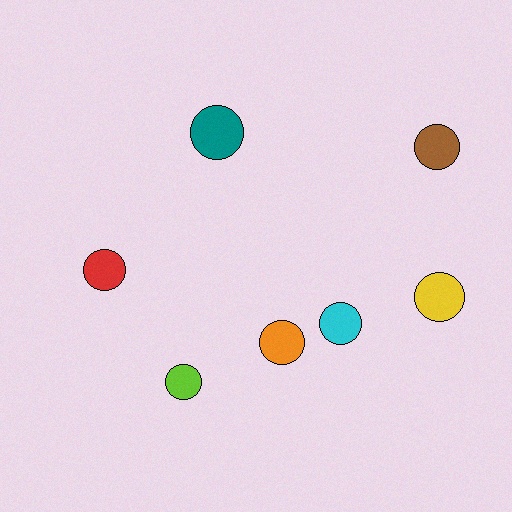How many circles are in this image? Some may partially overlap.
There are 7 circles.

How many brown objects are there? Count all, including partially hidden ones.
There is 1 brown object.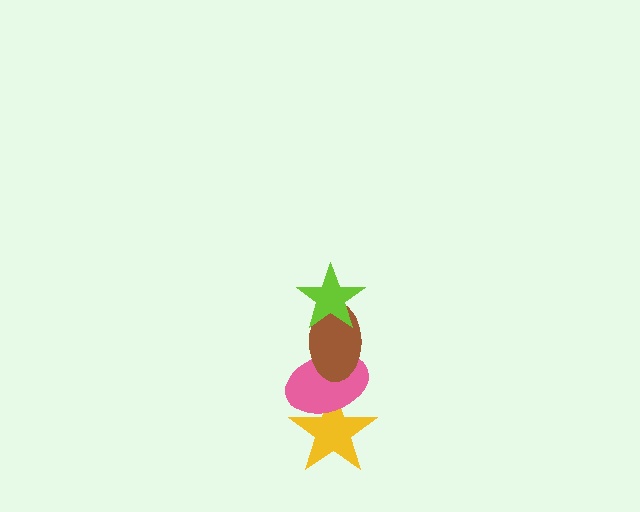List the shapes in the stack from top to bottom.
From top to bottom: the lime star, the brown ellipse, the pink ellipse, the yellow star.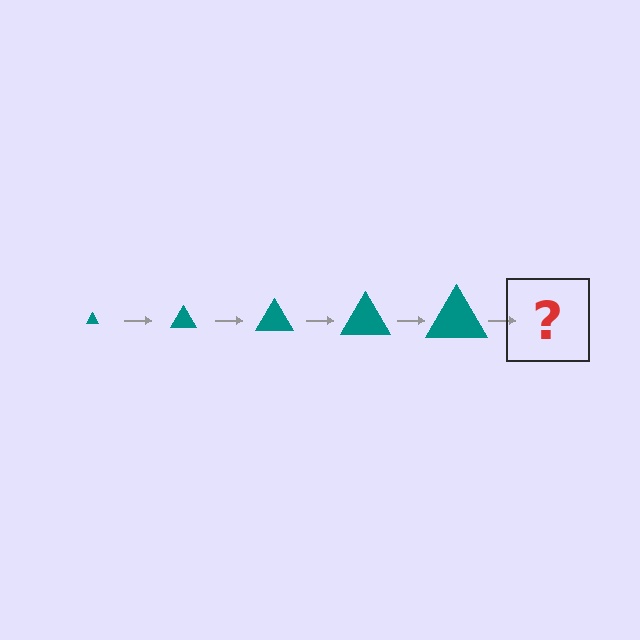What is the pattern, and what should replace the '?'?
The pattern is that the triangle gets progressively larger each step. The '?' should be a teal triangle, larger than the previous one.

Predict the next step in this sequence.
The next step is a teal triangle, larger than the previous one.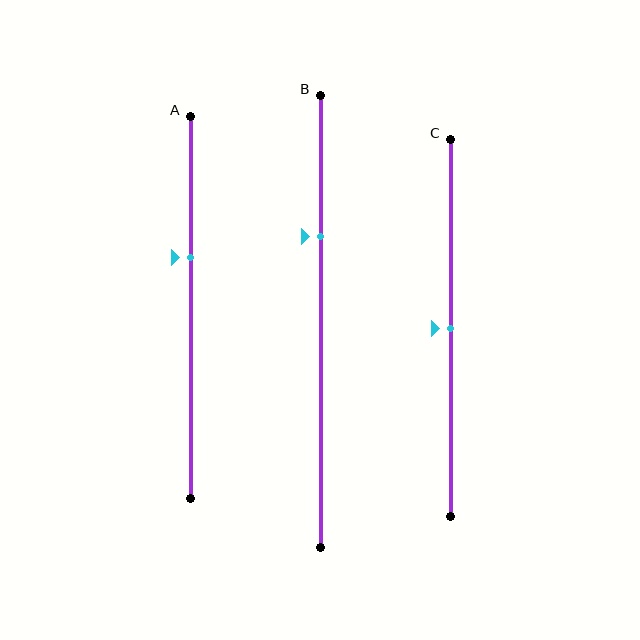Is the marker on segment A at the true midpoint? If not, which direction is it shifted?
No, the marker on segment A is shifted upward by about 13% of the segment length.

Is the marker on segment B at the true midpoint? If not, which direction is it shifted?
No, the marker on segment B is shifted upward by about 19% of the segment length.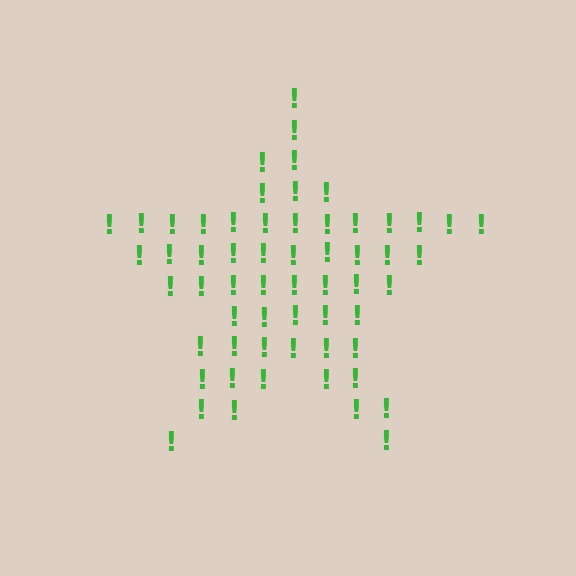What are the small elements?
The small elements are exclamation marks.